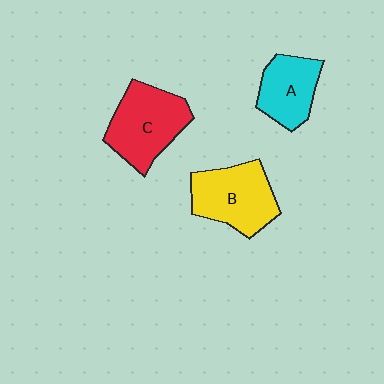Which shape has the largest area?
Shape C (red).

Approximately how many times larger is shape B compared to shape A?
Approximately 1.4 times.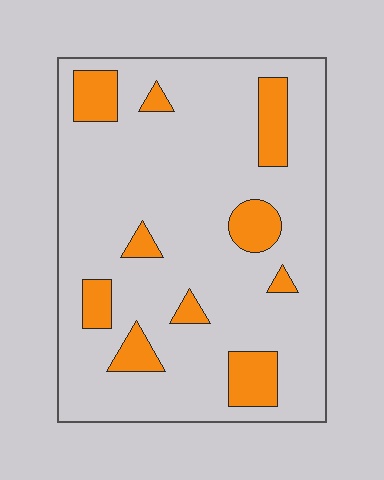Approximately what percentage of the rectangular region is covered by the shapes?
Approximately 15%.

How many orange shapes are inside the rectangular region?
10.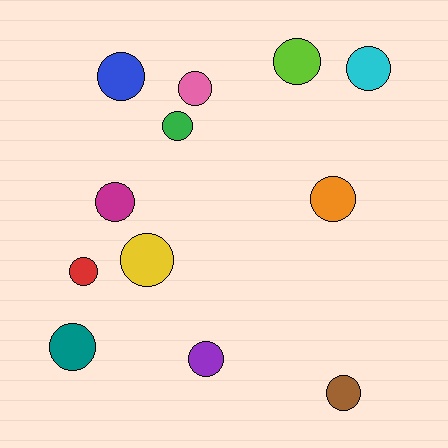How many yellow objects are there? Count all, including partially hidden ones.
There is 1 yellow object.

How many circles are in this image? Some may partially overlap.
There are 12 circles.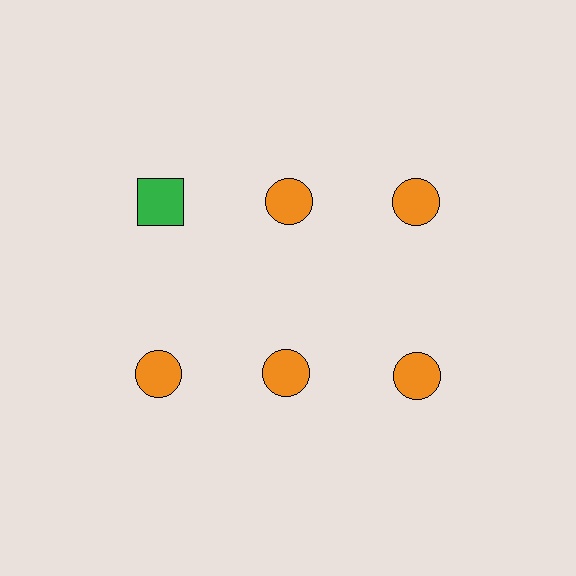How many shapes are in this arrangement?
There are 6 shapes arranged in a grid pattern.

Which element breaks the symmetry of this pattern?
The green square in the top row, leftmost column breaks the symmetry. All other shapes are orange circles.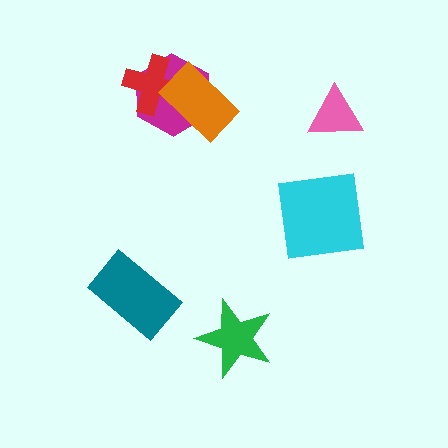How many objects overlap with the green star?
0 objects overlap with the green star.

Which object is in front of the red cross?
The orange rectangle is in front of the red cross.